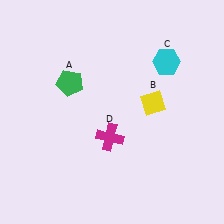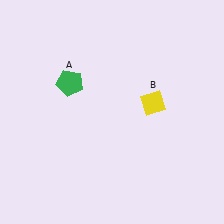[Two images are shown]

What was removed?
The cyan hexagon (C), the magenta cross (D) were removed in Image 2.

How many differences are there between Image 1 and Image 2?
There are 2 differences between the two images.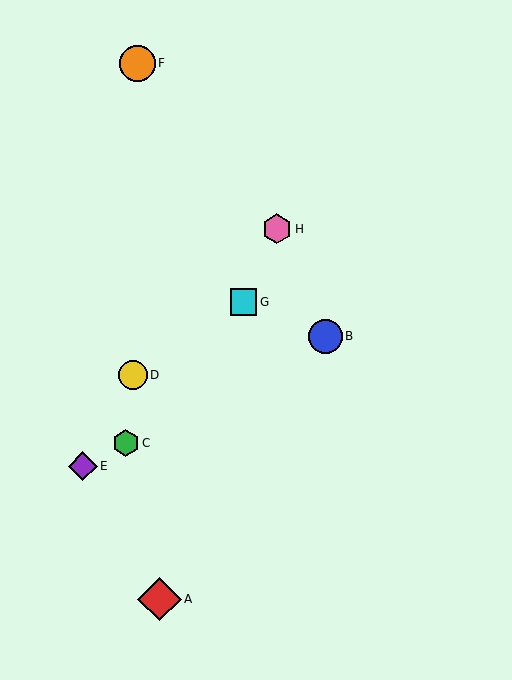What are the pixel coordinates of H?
Object H is at (277, 229).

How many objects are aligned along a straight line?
3 objects (B, C, E) are aligned along a straight line.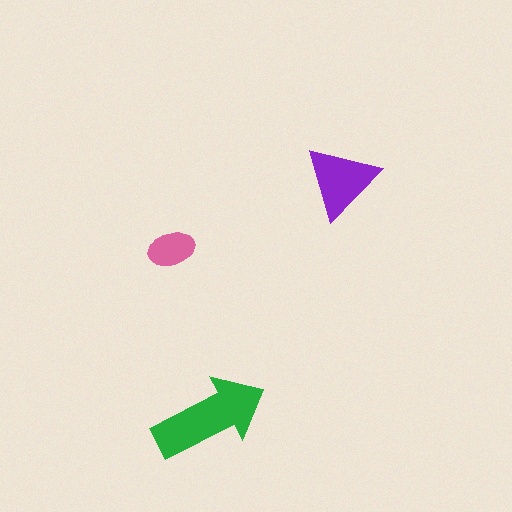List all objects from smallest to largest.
The pink ellipse, the purple triangle, the green arrow.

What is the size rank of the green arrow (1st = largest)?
1st.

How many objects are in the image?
There are 3 objects in the image.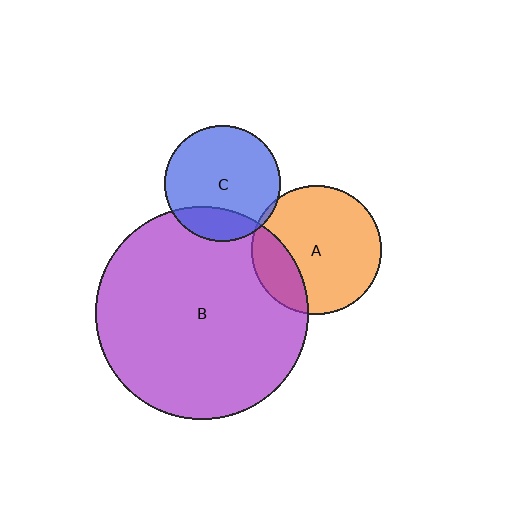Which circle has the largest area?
Circle B (purple).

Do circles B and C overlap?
Yes.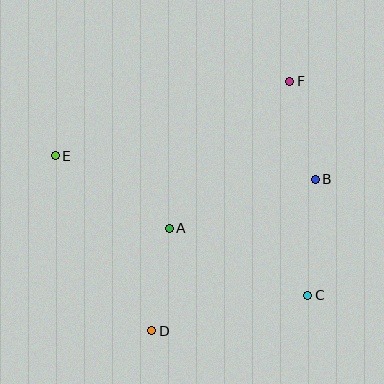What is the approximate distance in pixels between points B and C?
The distance between B and C is approximately 116 pixels.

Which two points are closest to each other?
Points B and F are closest to each other.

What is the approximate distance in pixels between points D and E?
The distance between D and E is approximately 200 pixels.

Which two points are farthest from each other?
Points C and E are farthest from each other.